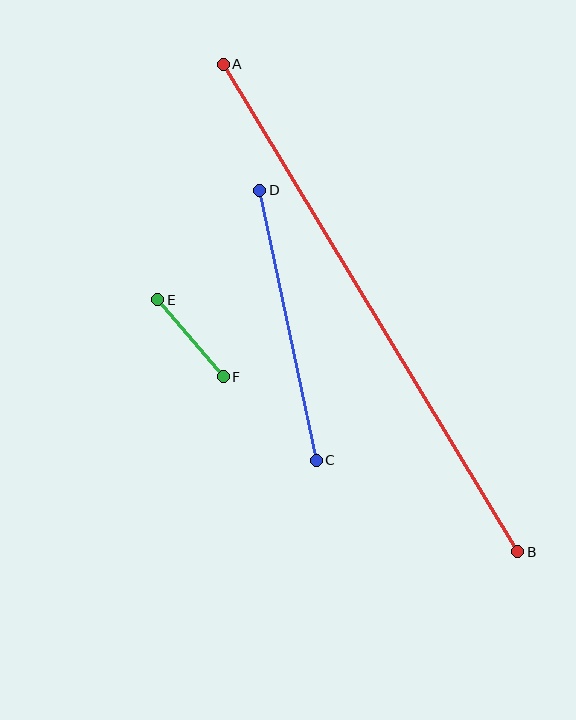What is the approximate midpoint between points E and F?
The midpoint is at approximately (190, 338) pixels.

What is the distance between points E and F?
The distance is approximately 101 pixels.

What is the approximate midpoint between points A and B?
The midpoint is at approximately (371, 308) pixels.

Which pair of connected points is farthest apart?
Points A and B are farthest apart.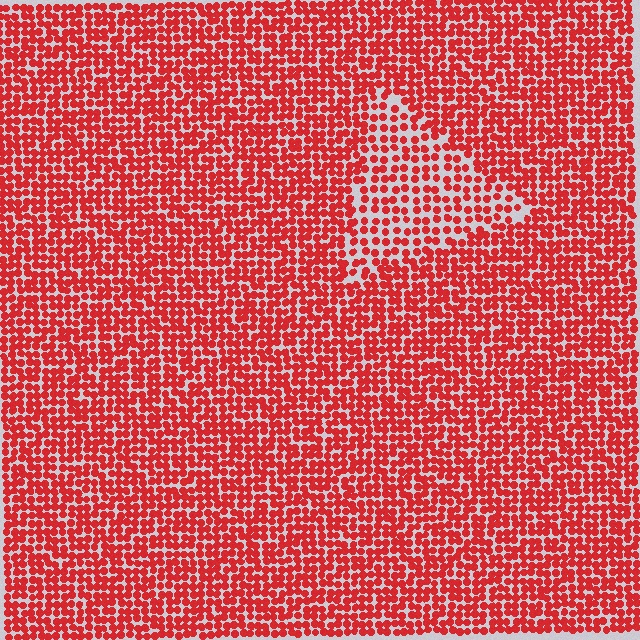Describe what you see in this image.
The image contains small red elements arranged at two different densities. A triangle-shaped region is visible where the elements are less densely packed than the surrounding area.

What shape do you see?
I see a triangle.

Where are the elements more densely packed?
The elements are more densely packed outside the triangle boundary.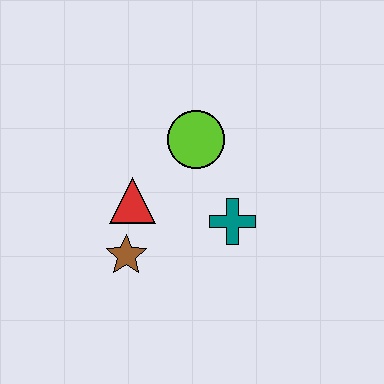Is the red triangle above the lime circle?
No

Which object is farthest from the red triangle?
The teal cross is farthest from the red triangle.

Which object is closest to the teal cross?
The lime circle is closest to the teal cross.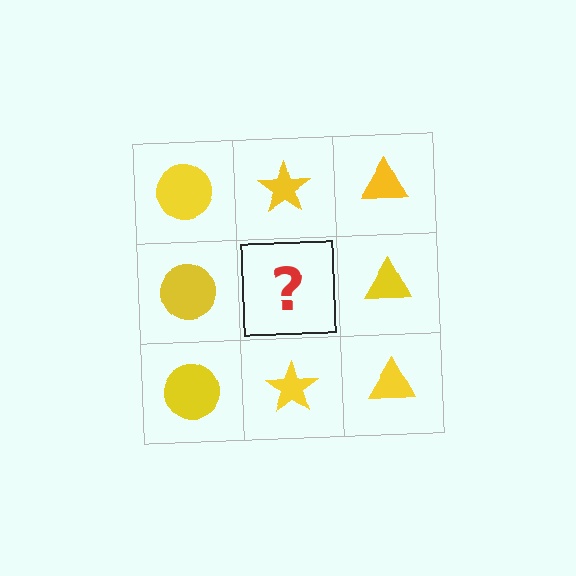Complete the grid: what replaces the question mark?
The question mark should be replaced with a yellow star.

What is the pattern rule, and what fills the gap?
The rule is that each column has a consistent shape. The gap should be filled with a yellow star.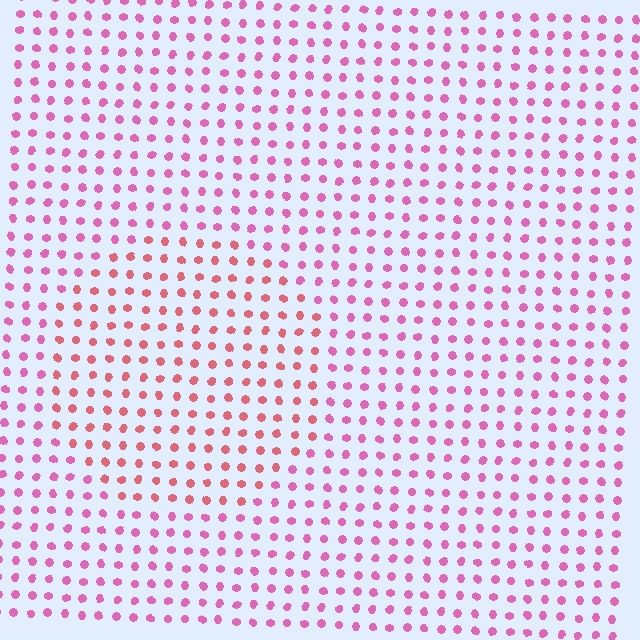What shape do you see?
I see a circle.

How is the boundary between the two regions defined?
The boundary is defined purely by a slight shift in hue (about 32 degrees). Spacing, size, and orientation are identical on both sides.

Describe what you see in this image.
The image is filled with small pink elements in a uniform arrangement. A circle-shaped region is visible where the elements are tinted to a slightly different hue, forming a subtle color boundary.